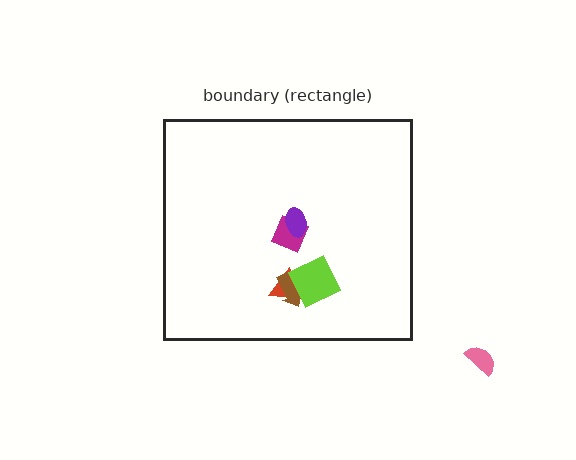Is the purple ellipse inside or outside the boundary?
Inside.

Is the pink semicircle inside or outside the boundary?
Outside.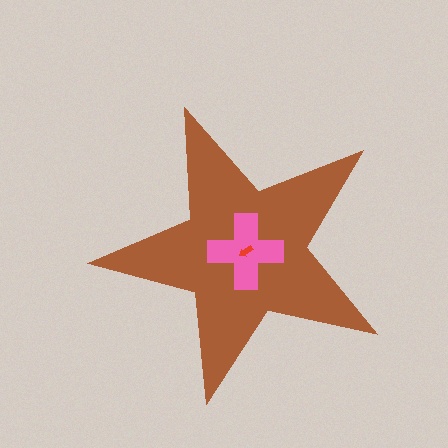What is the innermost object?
The red arrow.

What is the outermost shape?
The brown star.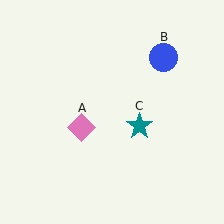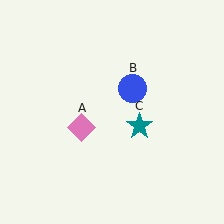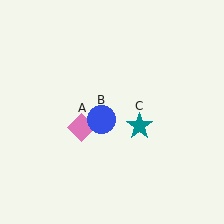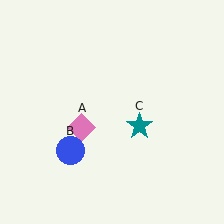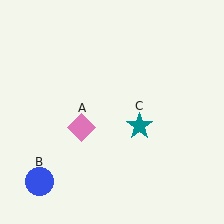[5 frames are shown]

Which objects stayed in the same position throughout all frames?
Pink diamond (object A) and teal star (object C) remained stationary.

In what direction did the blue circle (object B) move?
The blue circle (object B) moved down and to the left.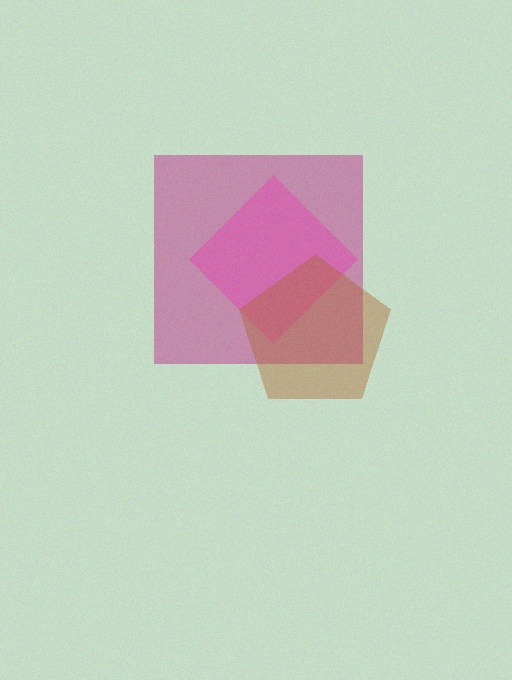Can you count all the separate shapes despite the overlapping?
Yes, there are 3 separate shapes.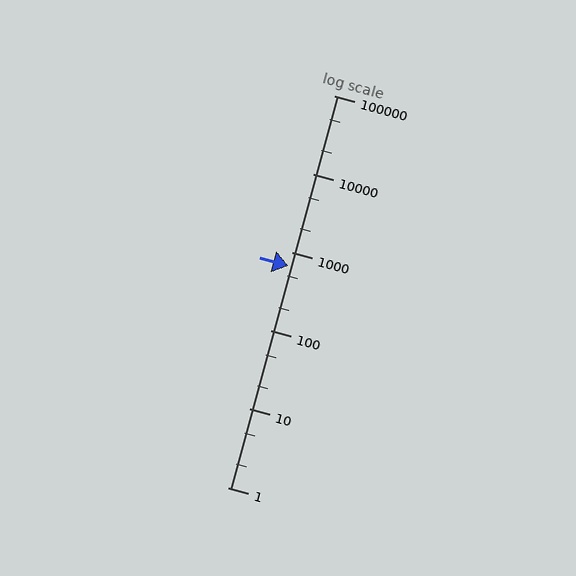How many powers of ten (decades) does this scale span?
The scale spans 5 decades, from 1 to 100000.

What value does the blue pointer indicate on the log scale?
The pointer indicates approximately 670.